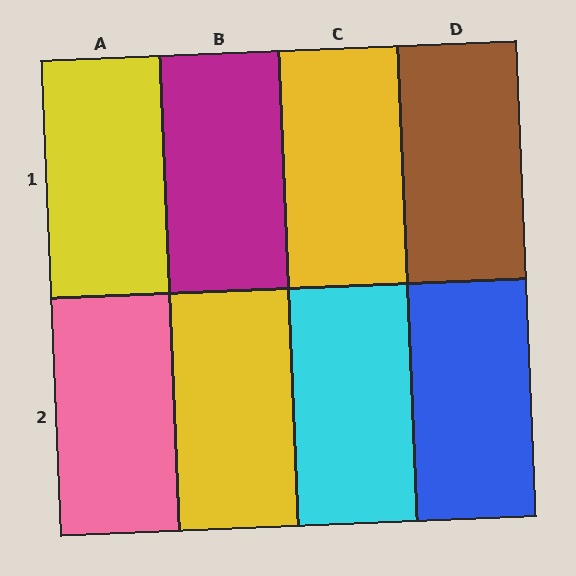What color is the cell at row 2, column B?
Yellow.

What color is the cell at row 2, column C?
Cyan.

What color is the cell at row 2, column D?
Blue.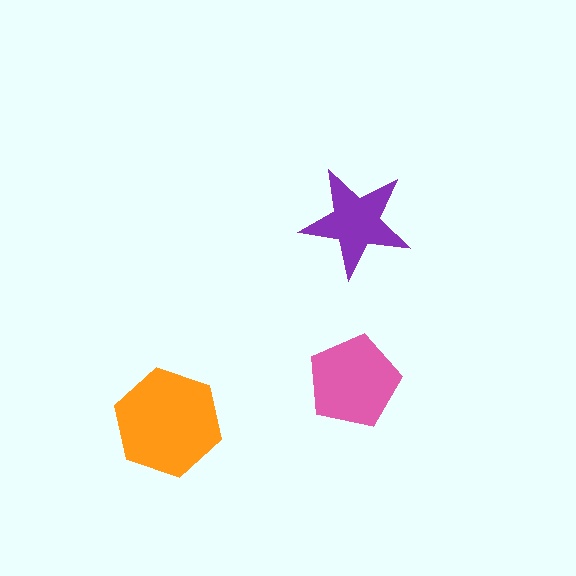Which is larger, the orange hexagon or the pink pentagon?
The orange hexagon.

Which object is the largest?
The orange hexagon.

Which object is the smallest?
The purple star.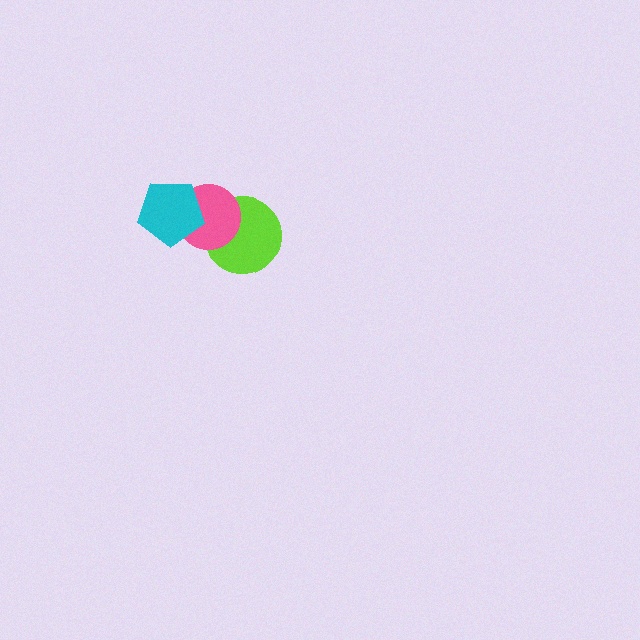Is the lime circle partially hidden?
Yes, it is partially covered by another shape.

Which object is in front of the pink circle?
The cyan pentagon is in front of the pink circle.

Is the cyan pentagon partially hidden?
No, no other shape covers it.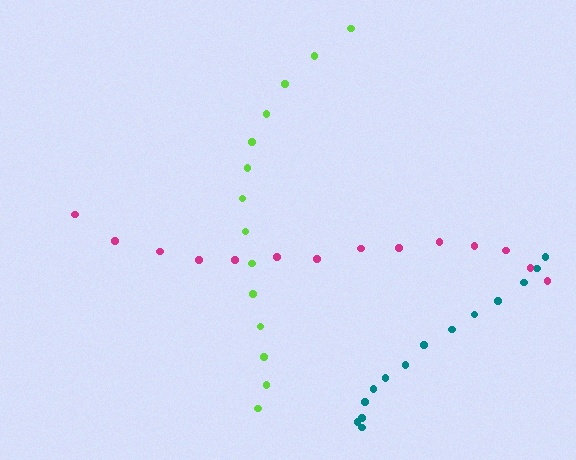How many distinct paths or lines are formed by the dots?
There are 3 distinct paths.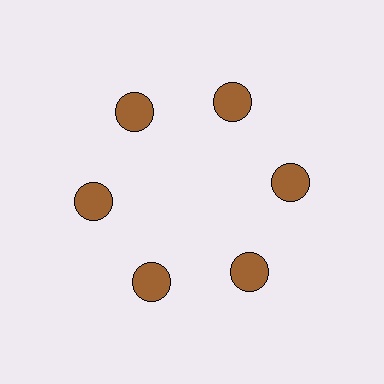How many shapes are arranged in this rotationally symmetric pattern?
There are 6 shapes, arranged in 6 groups of 1.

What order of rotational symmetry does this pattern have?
This pattern has 6-fold rotational symmetry.